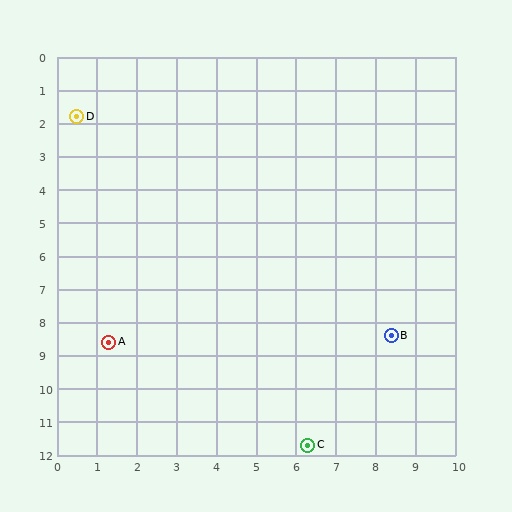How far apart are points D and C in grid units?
Points D and C are about 11.5 grid units apart.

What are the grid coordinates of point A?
Point A is at approximately (1.3, 8.6).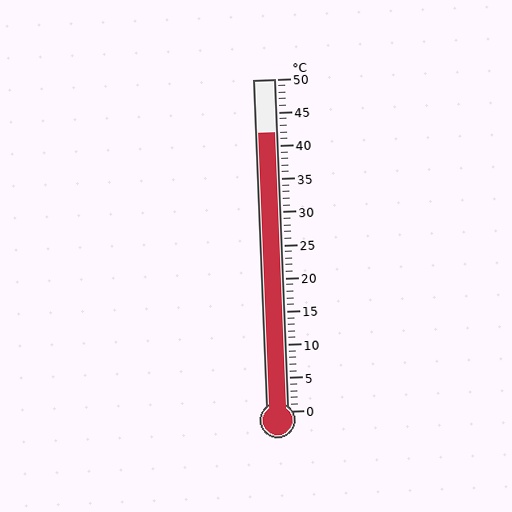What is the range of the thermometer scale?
The thermometer scale ranges from 0°C to 50°C.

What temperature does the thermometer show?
The thermometer shows approximately 42°C.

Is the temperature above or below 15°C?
The temperature is above 15°C.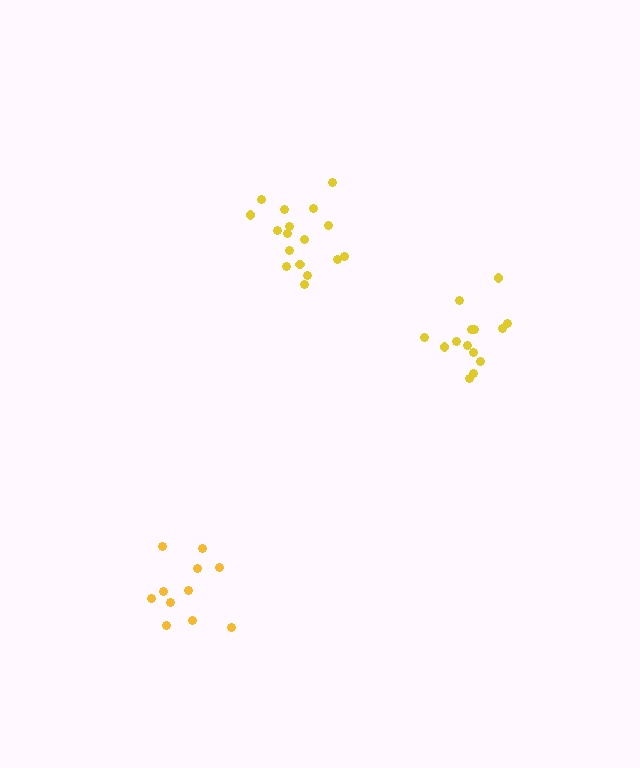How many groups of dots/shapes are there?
There are 3 groups.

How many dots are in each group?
Group 1: 17 dots, Group 2: 11 dots, Group 3: 14 dots (42 total).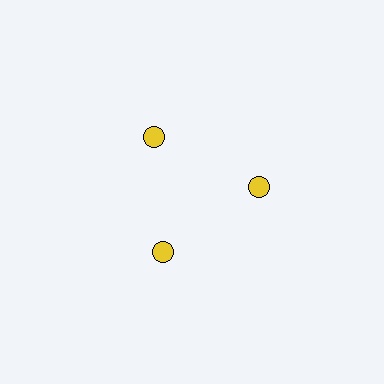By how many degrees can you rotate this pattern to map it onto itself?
The pattern maps onto itself every 120 degrees of rotation.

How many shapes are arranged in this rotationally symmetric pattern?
There are 3 shapes, arranged in 3 groups of 1.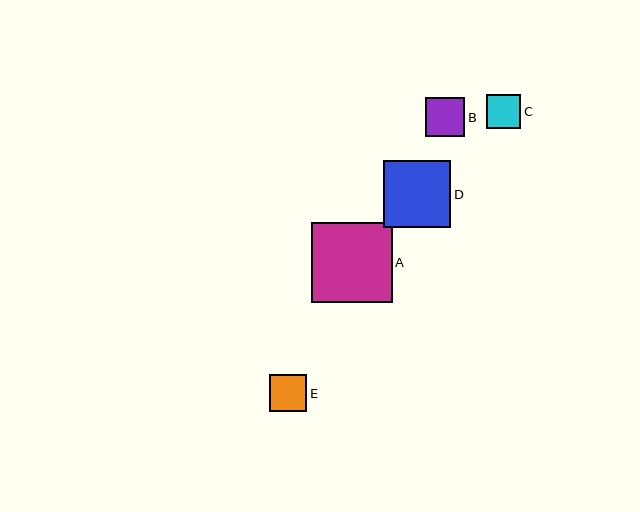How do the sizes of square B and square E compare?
Square B and square E are approximately the same size.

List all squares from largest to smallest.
From largest to smallest: A, D, B, E, C.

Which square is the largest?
Square A is the largest with a size of approximately 81 pixels.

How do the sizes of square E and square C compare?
Square E and square C are approximately the same size.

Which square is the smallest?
Square C is the smallest with a size of approximately 35 pixels.